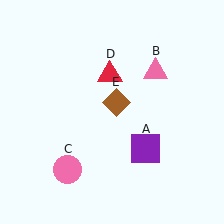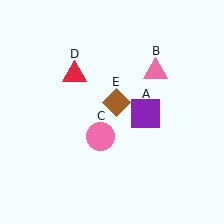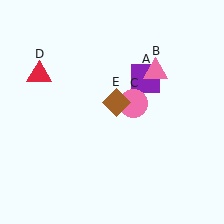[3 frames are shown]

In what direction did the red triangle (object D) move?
The red triangle (object D) moved left.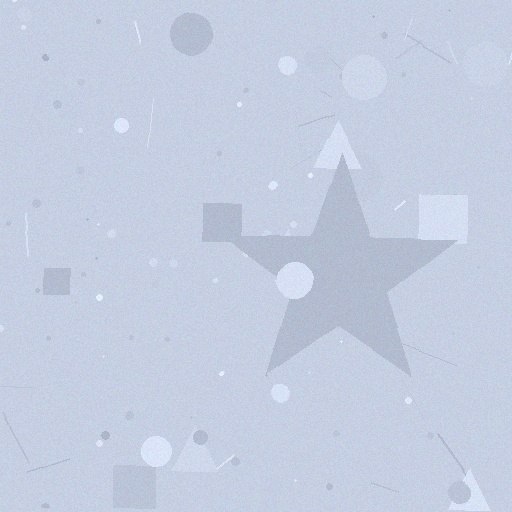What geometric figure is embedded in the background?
A star is embedded in the background.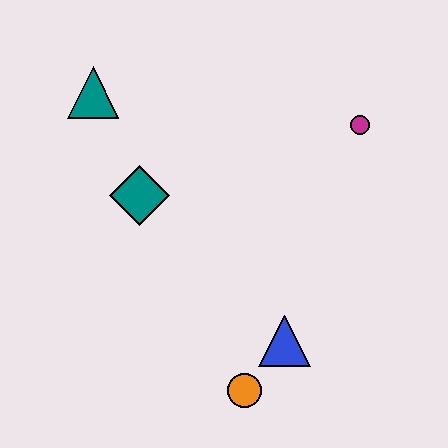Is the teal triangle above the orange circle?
Yes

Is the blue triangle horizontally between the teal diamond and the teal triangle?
No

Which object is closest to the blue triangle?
The orange circle is closest to the blue triangle.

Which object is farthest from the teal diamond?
The magenta circle is farthest from the teal diamond.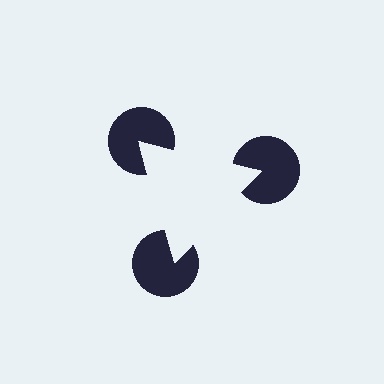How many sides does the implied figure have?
3 sides.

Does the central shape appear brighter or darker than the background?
It typically appears slightly brighter than the background, even though no actual brightness change is drawn.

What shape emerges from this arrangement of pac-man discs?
An illusory triangle — its edges are inferred from the aligned wedge cuts in the pac-man discs, not physically drawn.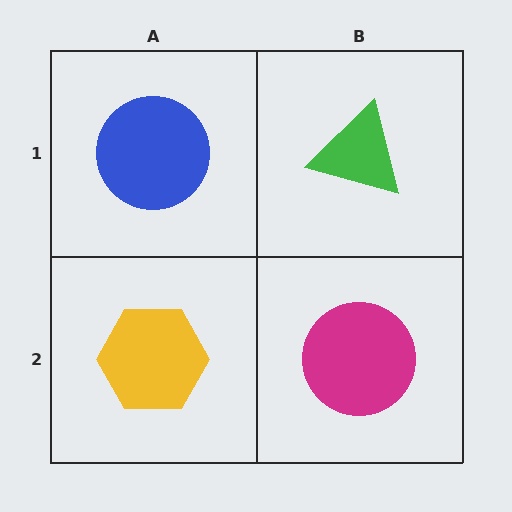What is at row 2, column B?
A magenta circle.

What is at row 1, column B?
A green triangle.